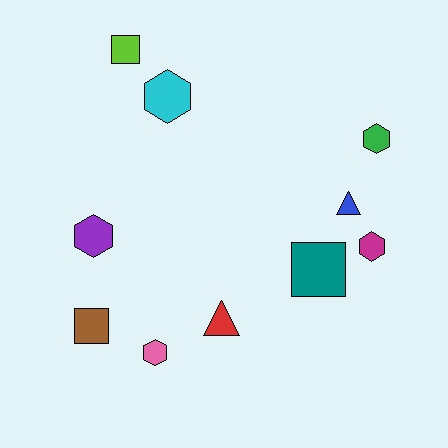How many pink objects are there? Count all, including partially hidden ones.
There is 1 pink object.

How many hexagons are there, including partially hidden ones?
There are 5 hexagons.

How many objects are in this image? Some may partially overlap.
There are 10 objects.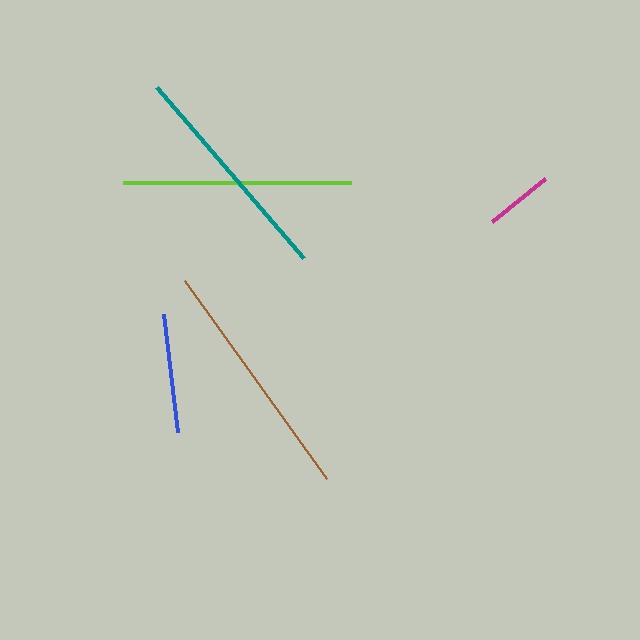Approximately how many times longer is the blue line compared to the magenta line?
The blue line is approximately 1.7 times the length of the magenta line.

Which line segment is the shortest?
The magenta line is the shortest at approximately 68 pixels.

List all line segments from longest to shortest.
From longest to shortest: brown, lime, teal, blue, magenta.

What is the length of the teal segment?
The teal segment is approximately 226 pixels long.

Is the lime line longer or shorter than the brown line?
The brown line is longer than the lime line.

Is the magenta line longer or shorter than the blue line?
The blue line is longer than the magenta line.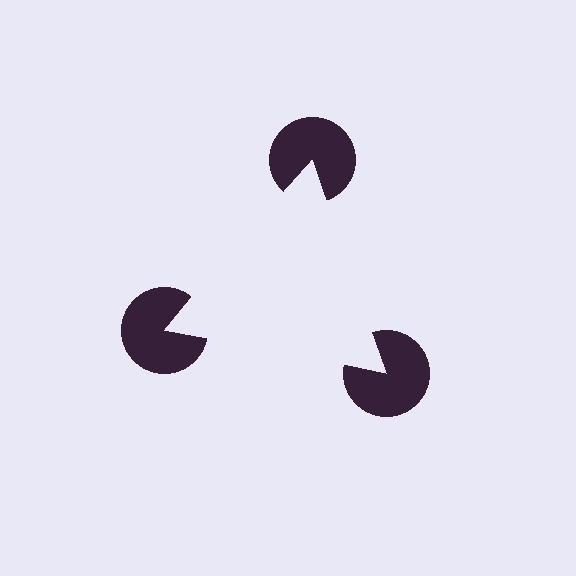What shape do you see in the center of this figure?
An illusory triangle — its edges are inferred from the aligned wedge cuts in the pac-man discs, not physically drawn.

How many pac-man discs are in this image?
There are 3 — one at each vertex of the illusory triangle.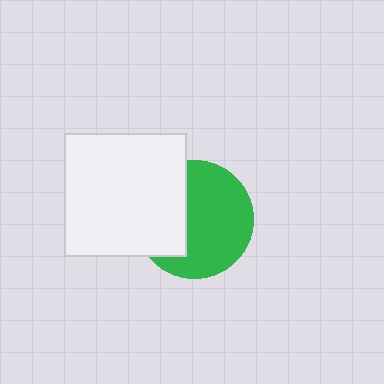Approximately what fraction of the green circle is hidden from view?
Roughly 38% of the green circle is hidden behind the white square.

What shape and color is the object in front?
The object in front is a white square.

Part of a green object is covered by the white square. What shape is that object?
It is a circle.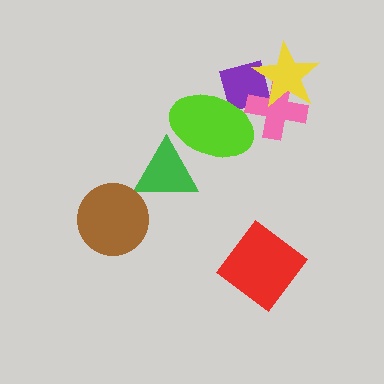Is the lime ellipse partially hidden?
Yes, it is partially covered by another shape.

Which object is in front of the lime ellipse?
The green triangle is in front of the lime ellipse.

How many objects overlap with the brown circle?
0 objects overlap with the brown circle.